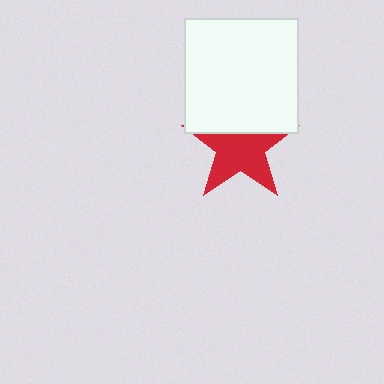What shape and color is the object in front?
The object in front is a white square.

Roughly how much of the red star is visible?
Most of it is visible (roughly 67%).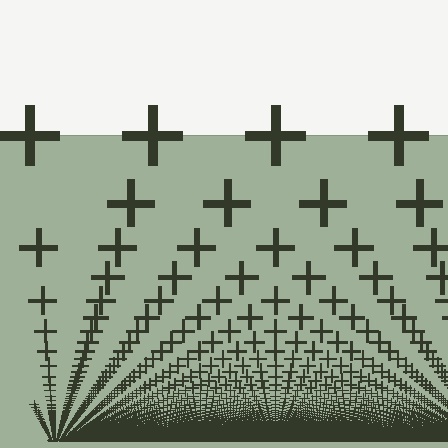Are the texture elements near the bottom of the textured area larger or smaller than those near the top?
Smaller. The gradient is inverted — elements near the bottom are smaller and denser.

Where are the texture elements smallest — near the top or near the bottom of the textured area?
Near the bottom.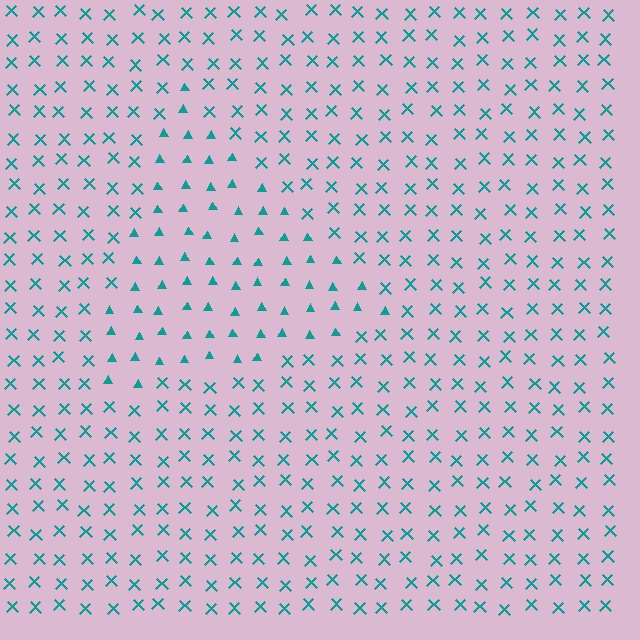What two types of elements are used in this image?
The image uses triangles inside the triangle region and X marks outside it.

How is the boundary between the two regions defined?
The boundary is defined by a change in element shape: triangles inside vs. X marks outside. All elements share the same color and spacing.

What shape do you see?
I see a triangle.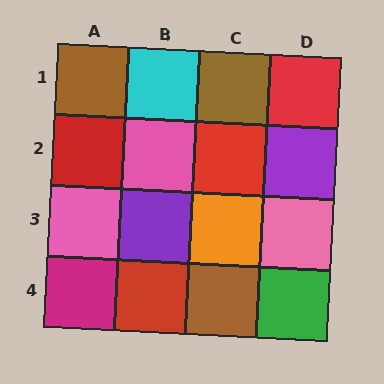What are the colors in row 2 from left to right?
Red, pink, red, purple.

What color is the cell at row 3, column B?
Purple.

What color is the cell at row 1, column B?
Cyan.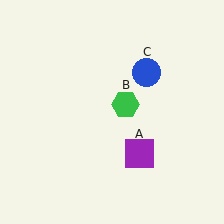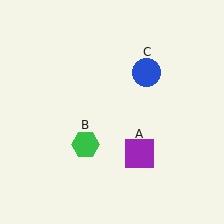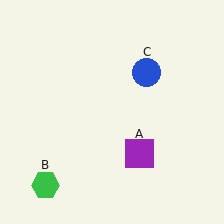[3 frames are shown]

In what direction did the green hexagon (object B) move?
The green hexagon (object B) moved down and to the left.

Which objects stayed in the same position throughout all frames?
Purple square (object A) and blue circle (object C) remained stationary.